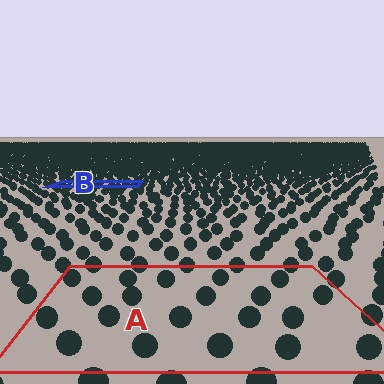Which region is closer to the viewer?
Region A is closer. The texture elements there are larger and more spread out.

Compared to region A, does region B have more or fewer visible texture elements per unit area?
Region B has more texture elements per unit area — they are packed more densely because it is farther away.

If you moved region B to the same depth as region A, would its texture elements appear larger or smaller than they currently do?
They would appear larger. At a closer depth, the same texture elements are projected at a bigger on-screen size.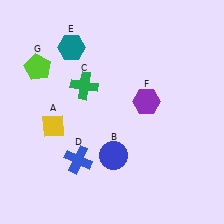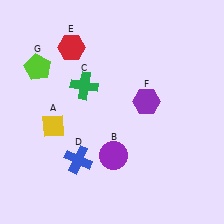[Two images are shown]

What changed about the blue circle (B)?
In Image 1, B is blue. In Image 2, it changed to purple.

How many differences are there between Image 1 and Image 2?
There are 2 differences between the two images.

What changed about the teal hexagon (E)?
In Image 1, E is teal. In Image 2, it changed to red.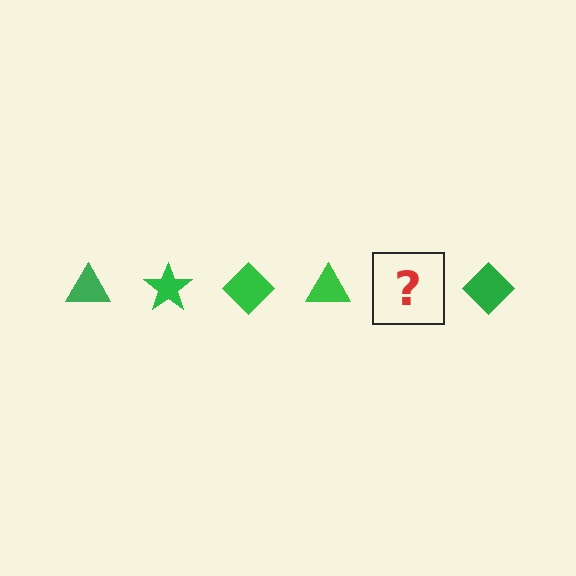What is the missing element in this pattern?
The missing element is a green star.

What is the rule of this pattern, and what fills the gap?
The rule is that the pattern cycles through triangle, star, diamond shapes in green. The gap should be filled with a green star.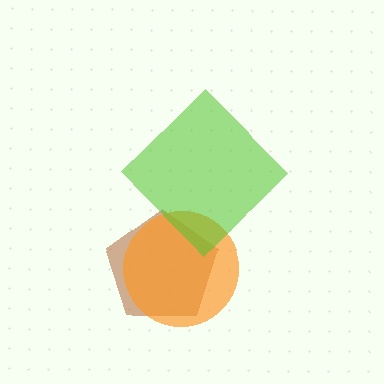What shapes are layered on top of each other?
The layered shapes are: a brown pentagon, an orange circle, a lime diamond.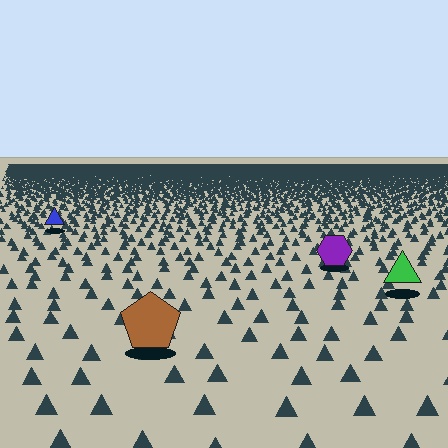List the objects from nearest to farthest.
From nearest to farthest: the brown pentagon, the green triangle, the purple hexagon, the blue triangle.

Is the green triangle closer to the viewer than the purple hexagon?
Yes. The green triangle is closer — you can tell from the texture gradient: the ground texture is coarser near it.